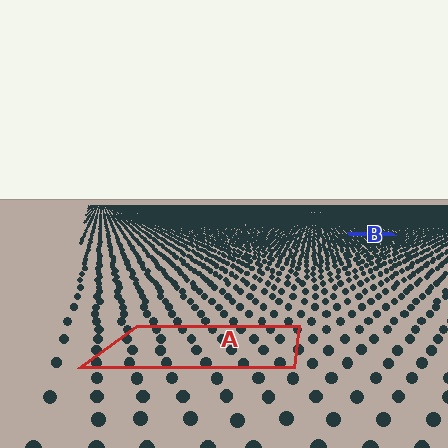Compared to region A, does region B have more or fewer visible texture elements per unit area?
Region B has more texture elements per unit area — they are packed more densely because it is farther away.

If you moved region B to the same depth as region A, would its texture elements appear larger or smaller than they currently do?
They would appear larger. At a closer depth, the same texture elements are projected at a bigger on-screen size.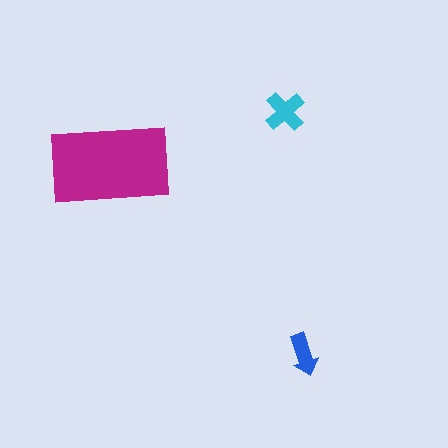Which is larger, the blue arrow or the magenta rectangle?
The magenta rectangle.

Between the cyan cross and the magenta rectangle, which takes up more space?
The magenta rectangle.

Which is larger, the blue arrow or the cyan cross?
The cyan cross.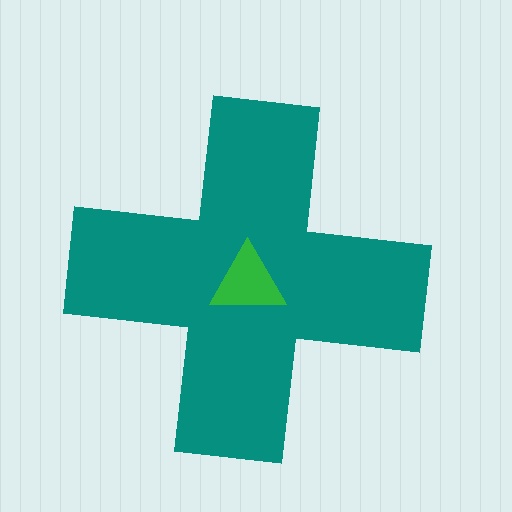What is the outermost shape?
The teal cross.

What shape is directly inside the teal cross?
The green triangle.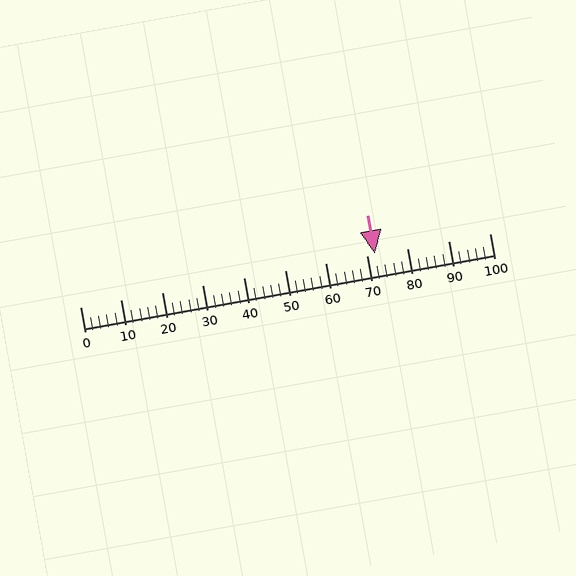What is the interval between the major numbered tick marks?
The major tick marks are spaced 10 units apart.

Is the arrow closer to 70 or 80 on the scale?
The arrow is closer to 70.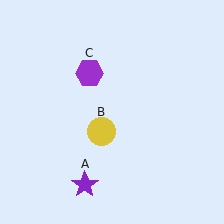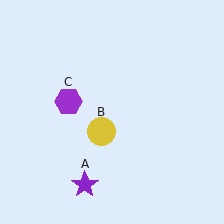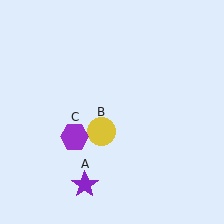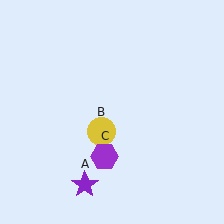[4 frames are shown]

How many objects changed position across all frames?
1 object changed position: purple hexagon (object C).